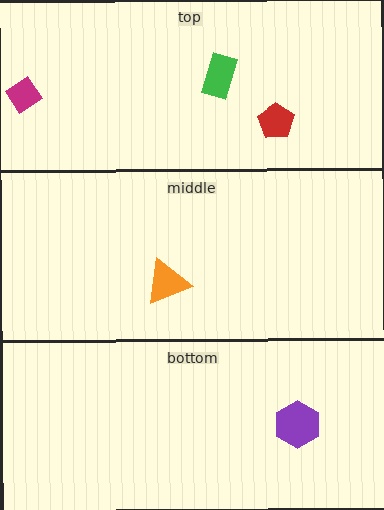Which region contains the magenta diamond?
The top region.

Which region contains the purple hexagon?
The bottom region.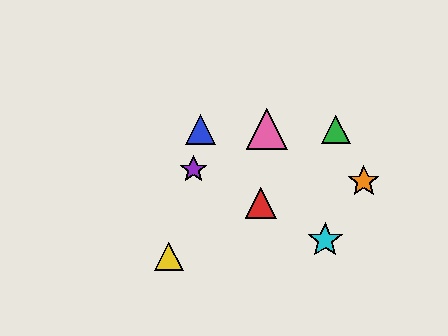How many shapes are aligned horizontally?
3 shapes (the blue triangle, the green triangle, the pink triangle) are aligned horizontally.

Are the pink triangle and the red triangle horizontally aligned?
No, the pink triangle is at y≈129 and the red triangle is at y≈203.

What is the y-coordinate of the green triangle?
The green triangle is at y≈129.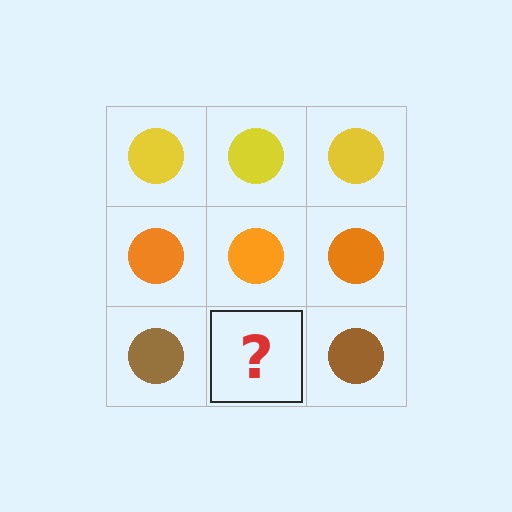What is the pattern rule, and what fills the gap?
The rule is that each row has a consistent color. The gap should be filled with a brown circle.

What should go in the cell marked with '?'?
The missing cell should contain a brown circle.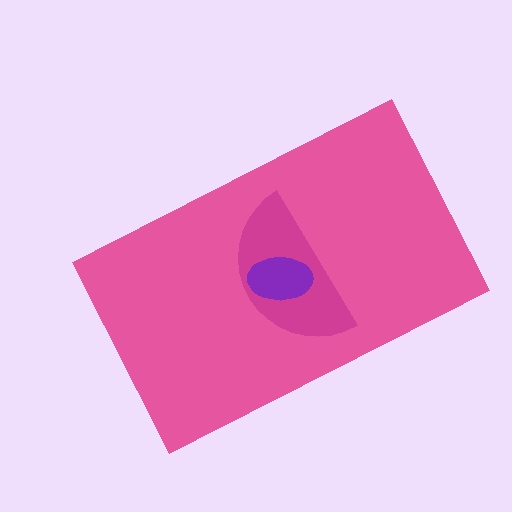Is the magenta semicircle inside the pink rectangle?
Yes.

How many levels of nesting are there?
3.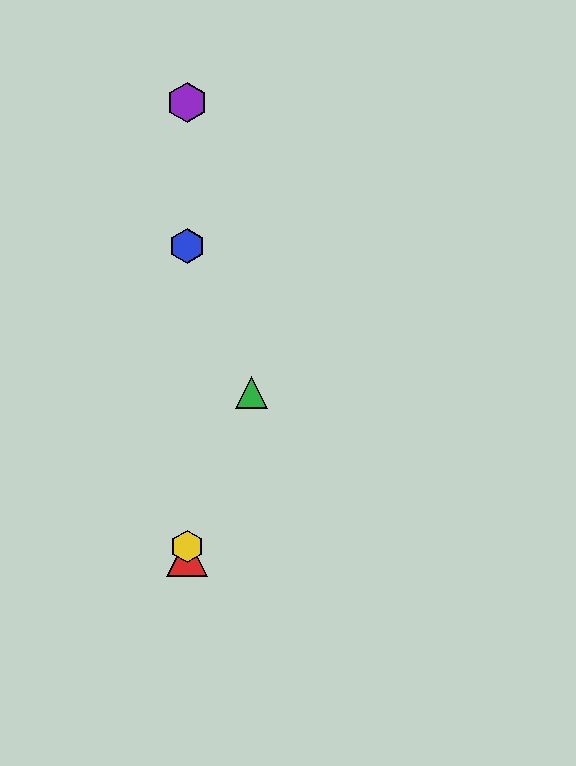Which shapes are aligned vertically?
The red triangle, the blue hexagon, the yellow hexagon, the purple hexagon are aligned vertically.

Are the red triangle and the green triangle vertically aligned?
No, the red triangle is at x≈187 and the green triangle is at x≈251.